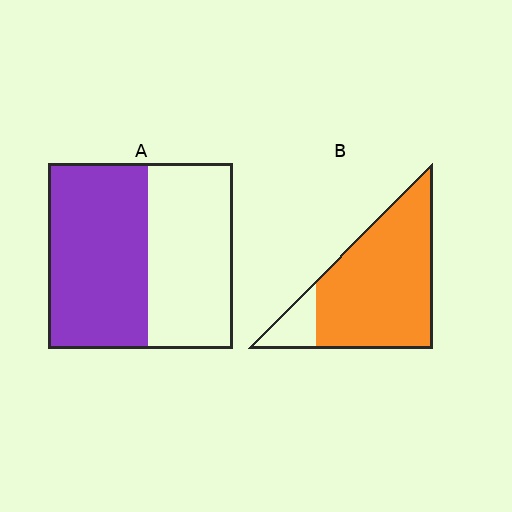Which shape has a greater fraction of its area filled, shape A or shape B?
Shape B.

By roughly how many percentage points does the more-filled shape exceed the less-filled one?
By roughly 30 percentage points (B over A).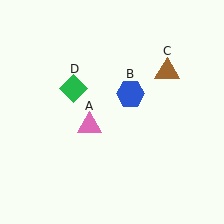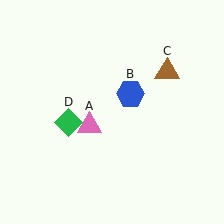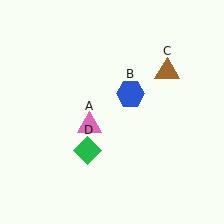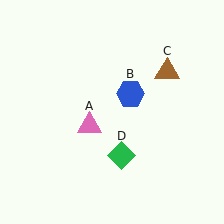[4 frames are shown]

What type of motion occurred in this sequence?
The green diamond (object D) rotated counterclockwise around the center of the scene.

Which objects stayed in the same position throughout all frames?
Pink triangle (object A) and blue hexagon (object B) and brown triangle (object C) remained stationary.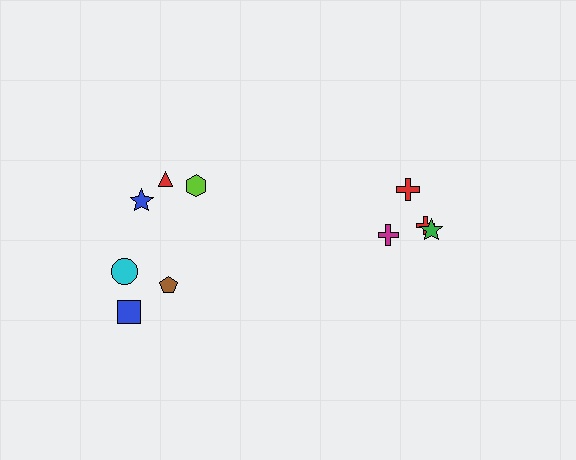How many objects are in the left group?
There are 6 objects.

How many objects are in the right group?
There are 4 objects.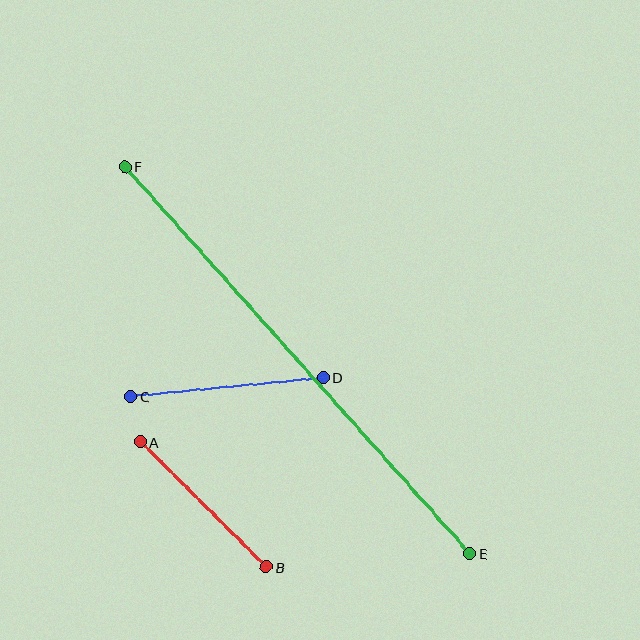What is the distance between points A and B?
The distance is approximately 178 pixels.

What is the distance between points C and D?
The distance is approximately 193 pixels.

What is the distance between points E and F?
The distance is approximately 518 pixels.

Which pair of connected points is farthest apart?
Points E and F are farthest apart.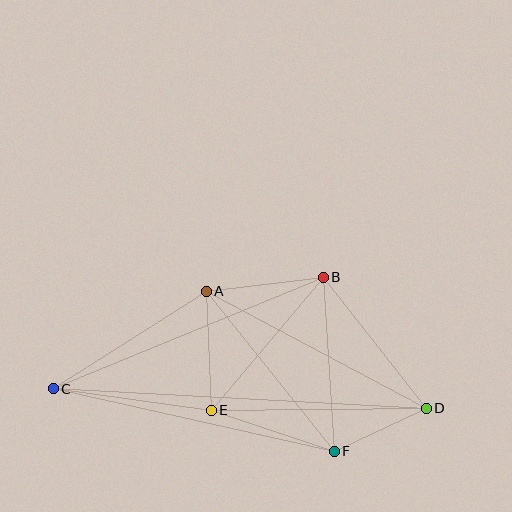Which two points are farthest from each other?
Points C and D are farthest from each other.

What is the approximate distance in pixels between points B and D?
The distance between B and D is approximately 167 pixels.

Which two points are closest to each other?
Points D and F are closest to each other.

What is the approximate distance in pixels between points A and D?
The distance between A and D is approximately 249 pixels.